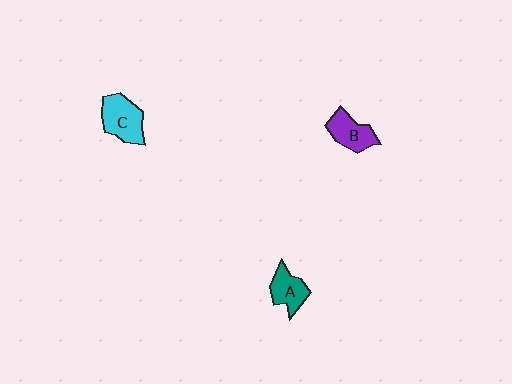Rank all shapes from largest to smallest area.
From largest to smallest: C (cyan), B (purple), A (teal).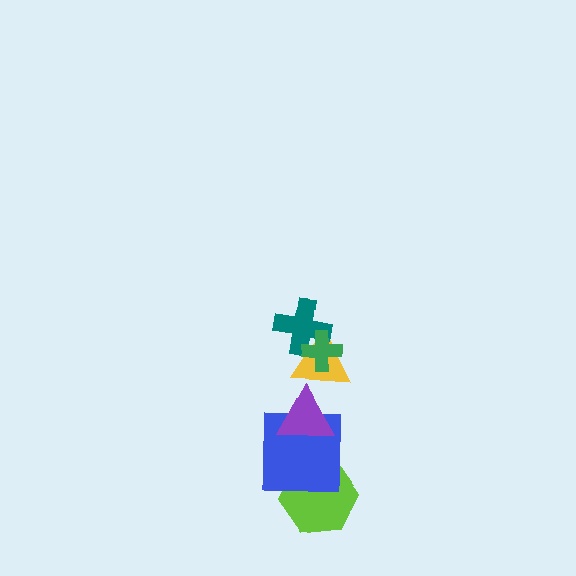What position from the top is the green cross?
The green cross is 1st from the top.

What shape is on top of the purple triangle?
The yellow triangle is on top of the purple triangle.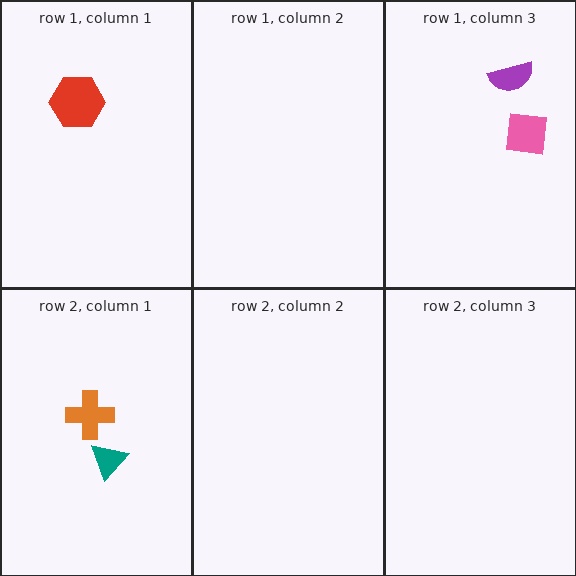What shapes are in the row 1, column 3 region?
The purple semicircle, the pink square.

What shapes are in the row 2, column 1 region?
The teal triangle, the orange cross.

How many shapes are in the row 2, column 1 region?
2.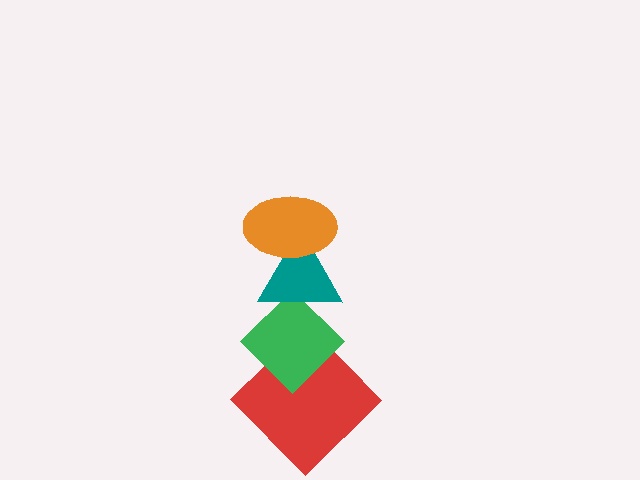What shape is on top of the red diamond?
The green diamond is on top of the red diamond.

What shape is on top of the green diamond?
The teal triangle is on top of the green diamond.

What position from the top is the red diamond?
The red diamond is 4th from the top.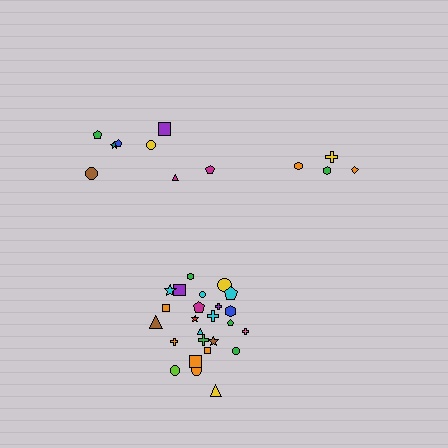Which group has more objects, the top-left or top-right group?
The top-left group.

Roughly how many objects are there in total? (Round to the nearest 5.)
Roughly 35 objects in total.